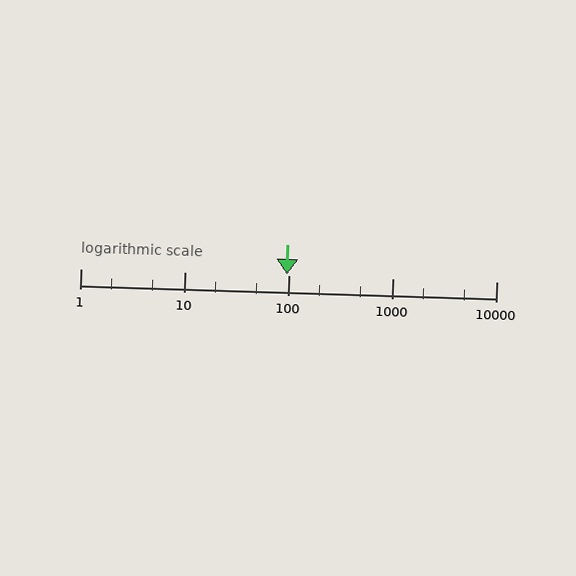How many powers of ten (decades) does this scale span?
The scale spans 4 decades, from 1 to 10000.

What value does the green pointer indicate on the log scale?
The pointer indicates approximately 97.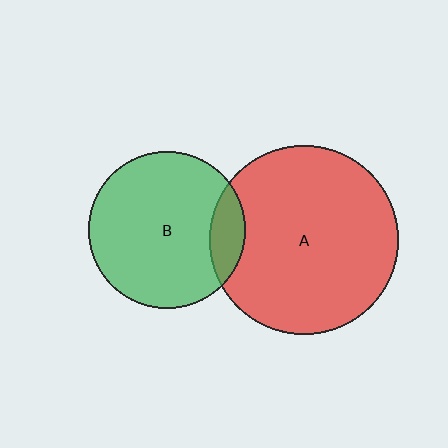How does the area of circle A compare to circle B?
Approximately 1.4 times.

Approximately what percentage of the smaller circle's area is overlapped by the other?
Approximately 15%.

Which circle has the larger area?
Circle A (red).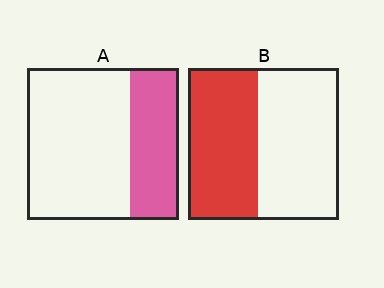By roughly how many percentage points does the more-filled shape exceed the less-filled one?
By roughly 15 percentage points (B over A).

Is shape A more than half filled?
No.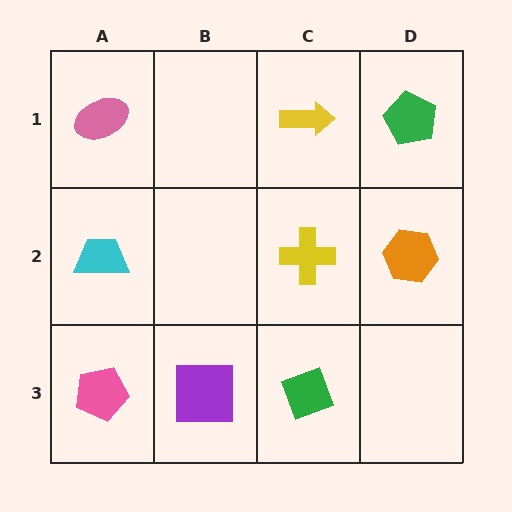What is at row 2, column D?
An orange hexagon.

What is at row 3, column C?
A green diamond.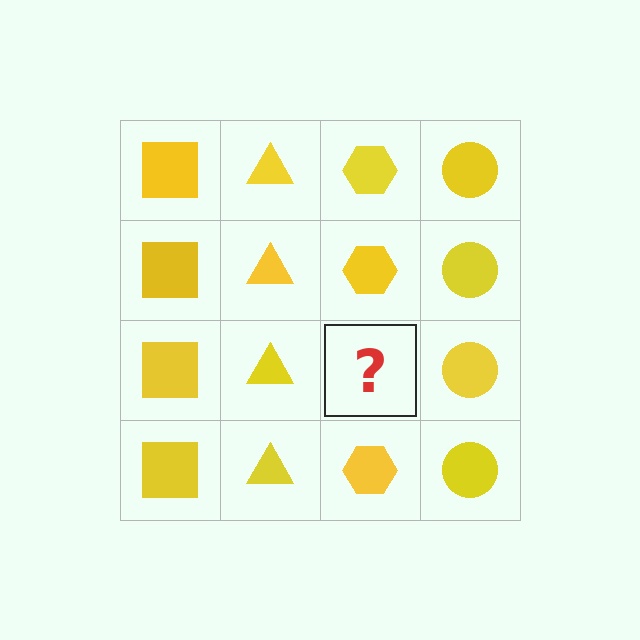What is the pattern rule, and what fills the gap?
The rule is that each column has a consistent shape. The gap should be filled with a yellow hexagon.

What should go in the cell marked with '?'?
The missing cell should contain a yellow hexagon.